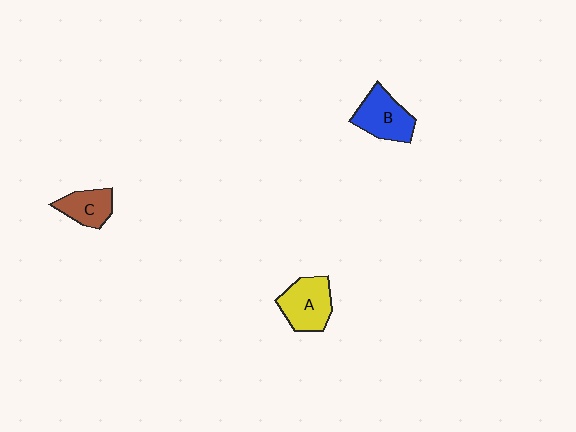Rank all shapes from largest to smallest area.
From largest to smallest: A (yellow), B (blue), C (brown).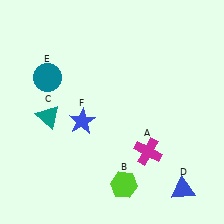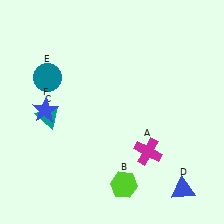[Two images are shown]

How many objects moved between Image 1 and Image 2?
1 object moved between the two images.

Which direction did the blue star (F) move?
The blue star (F) moved left.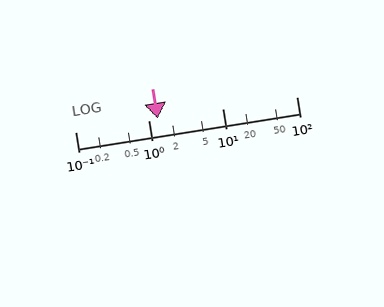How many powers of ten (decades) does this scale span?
The scale spans 3 decades, from 0.1 to 100.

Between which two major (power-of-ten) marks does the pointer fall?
The pointer is between 1 and 10.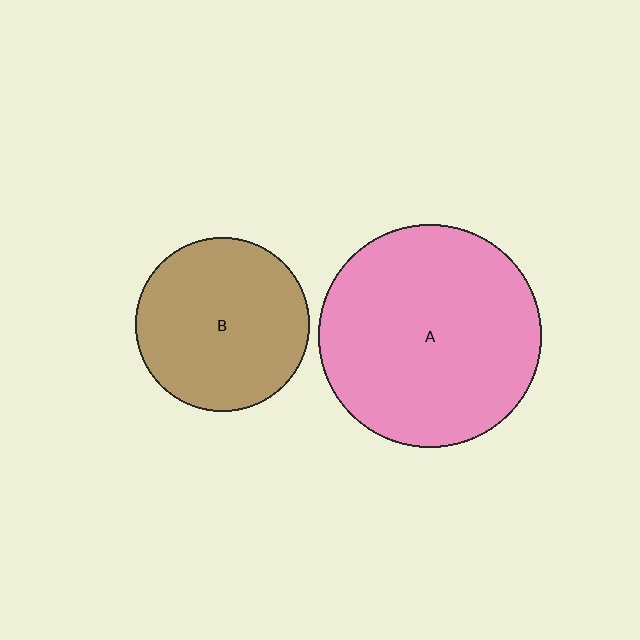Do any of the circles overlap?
No, none of the circles overlap.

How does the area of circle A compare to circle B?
Approximately 1.6 times.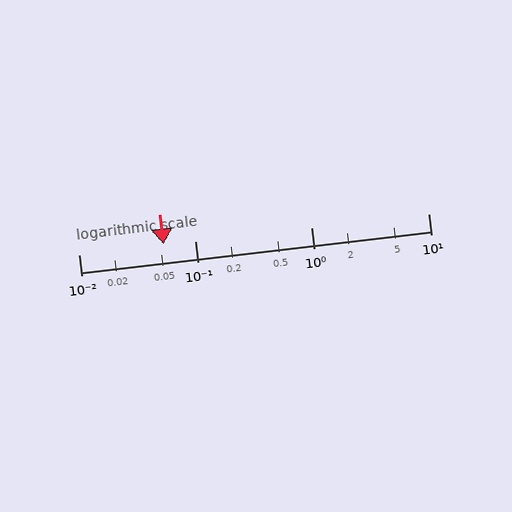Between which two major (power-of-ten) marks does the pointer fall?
The pointer is between 0.01 and 0.1.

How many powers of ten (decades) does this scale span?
The scale spans 3 decades, from 0.01 to 10.